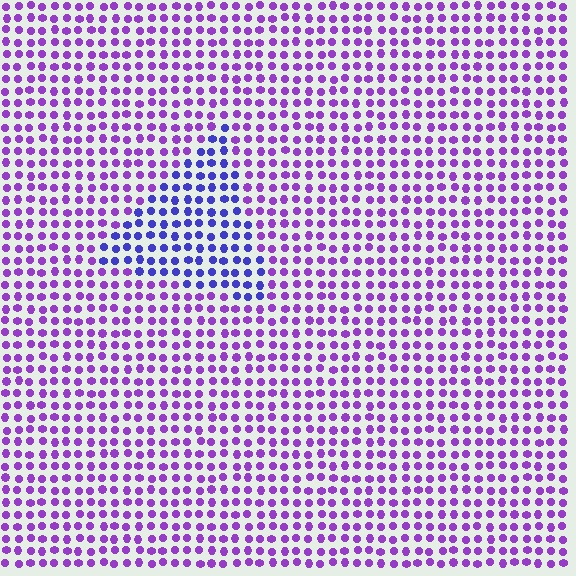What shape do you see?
I see a triangle.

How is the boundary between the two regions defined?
The boundary is defined purely by a slight shift in hue (about 38 degrees). Spacing, size, and orientation are identical on both sides.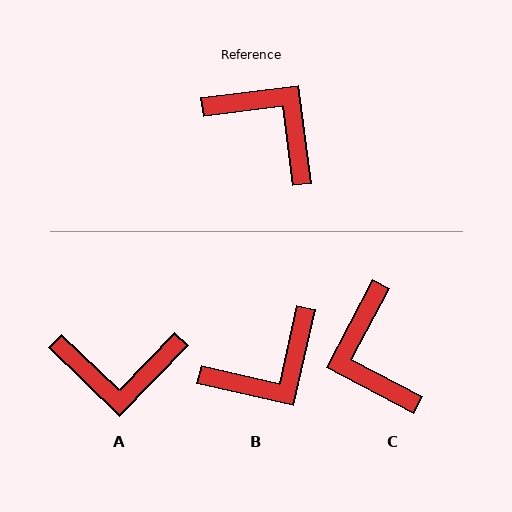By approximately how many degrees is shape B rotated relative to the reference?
Approximately 110 degrees clockwise.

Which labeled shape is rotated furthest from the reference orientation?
C, about 145 degrees away.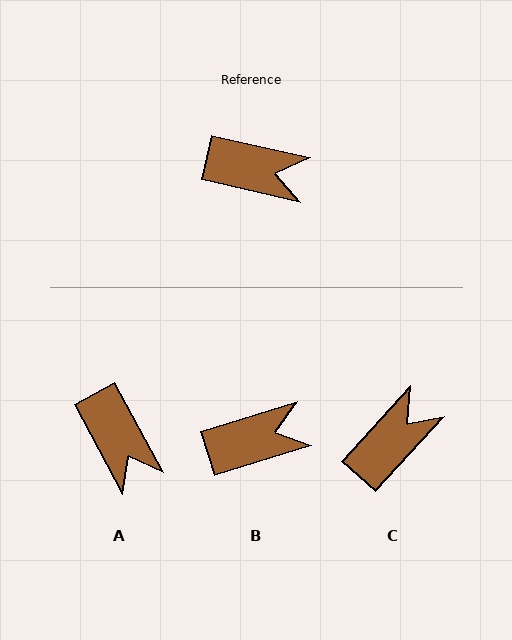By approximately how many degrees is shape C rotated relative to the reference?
Approximately 60 degrees counter-clockwise.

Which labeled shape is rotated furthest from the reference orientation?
C, about 60 degrees away.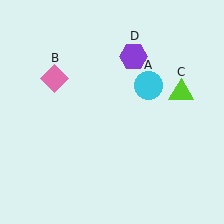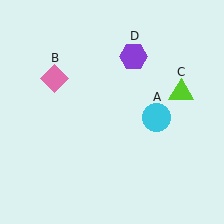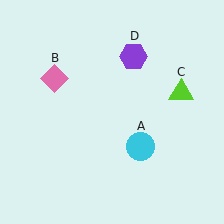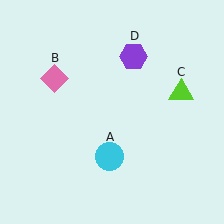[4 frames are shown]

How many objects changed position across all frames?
1 object changed position: cyan circle (object A).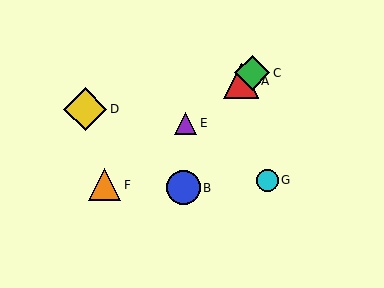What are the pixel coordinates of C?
Object C is at (252, 73).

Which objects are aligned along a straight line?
Objects A, C, E, F are aligned along a straight line.